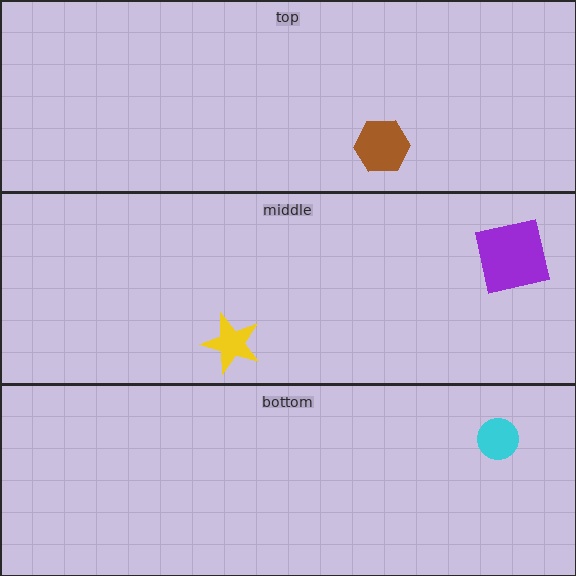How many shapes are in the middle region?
2.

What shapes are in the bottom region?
The cyan circle.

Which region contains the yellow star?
The middle region.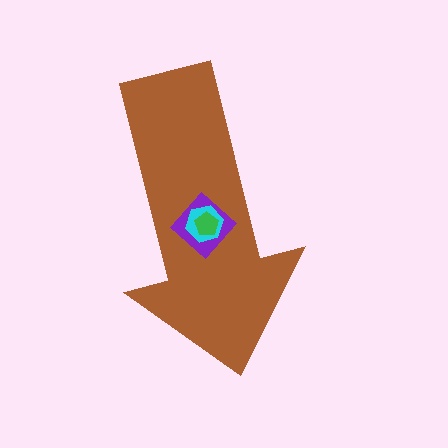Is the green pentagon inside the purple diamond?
Yes.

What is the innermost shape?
The green pentagon.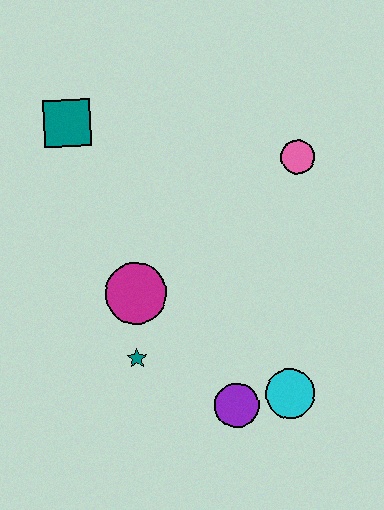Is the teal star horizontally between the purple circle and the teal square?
Yes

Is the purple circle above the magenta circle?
No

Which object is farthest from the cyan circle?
The teal square is farthest from the cyan circle.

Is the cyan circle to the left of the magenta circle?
No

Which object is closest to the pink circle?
The magenta circle is closest to the pink circle.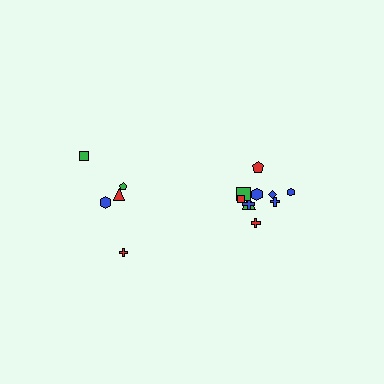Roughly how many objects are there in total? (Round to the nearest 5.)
Roughly 15 objects in total.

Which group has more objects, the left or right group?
The right group.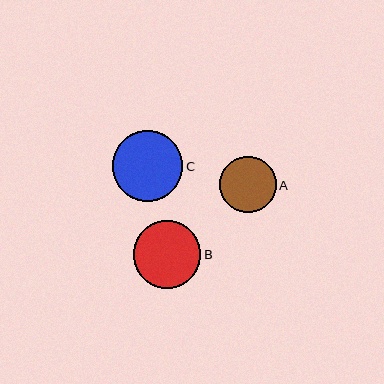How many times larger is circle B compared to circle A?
Circle B is approximately 1.2 times the size of circle A.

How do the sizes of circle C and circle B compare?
Circle C and circle B are approximately the same size.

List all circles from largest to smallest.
From largest to smallest: C, B, A.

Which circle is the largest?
Circle C is the largest with a size of approximately 70 pixels.